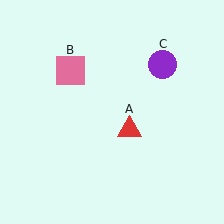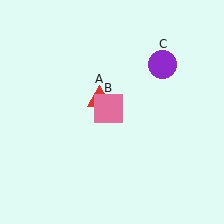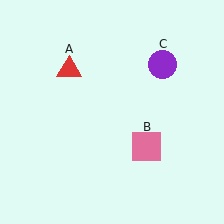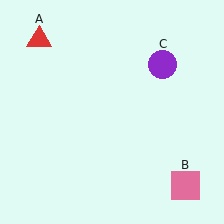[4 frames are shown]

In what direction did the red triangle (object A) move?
The red triangle (object A) moved up and to the left.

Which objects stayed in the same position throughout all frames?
Purple circle (object C) remained stationary.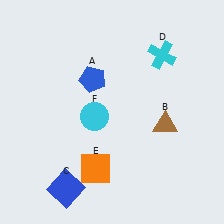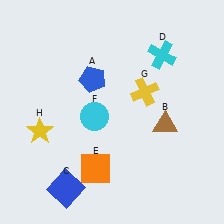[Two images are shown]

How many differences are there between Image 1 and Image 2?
There are 2 differences between the two images.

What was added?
A yellow cross (G), a yellow star (H) were added in Image 2.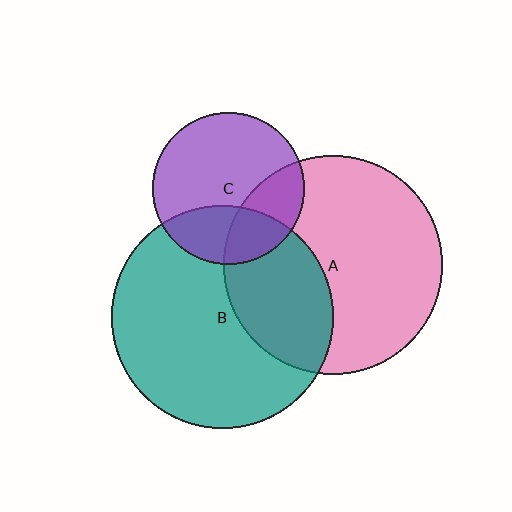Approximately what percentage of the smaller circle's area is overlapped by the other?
Approximately 30%.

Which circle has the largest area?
Circle B (teal).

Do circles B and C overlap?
Yes.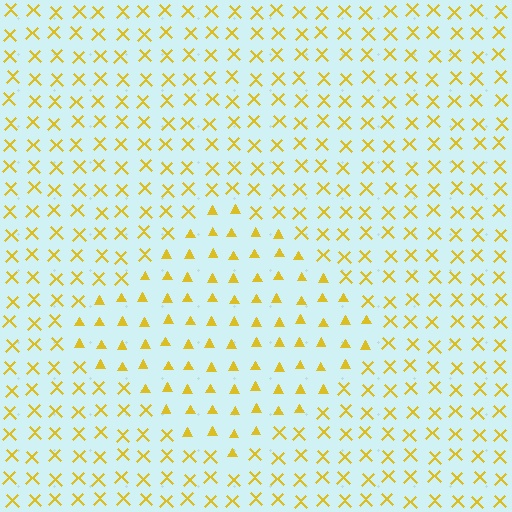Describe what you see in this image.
The image is filled with small yellow elements arranged in a uniform grid. A diamond-shaped region contains triangles, while the surrounding area contains X marks. The boundary is defined purely by the change in element shape.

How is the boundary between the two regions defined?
The boundary is defined by a change in element shape: triangles inside vs. X marks outside. All elements share the same color and spacing.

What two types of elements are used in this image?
The image uses triangles inside the diamond region and X marks outside it.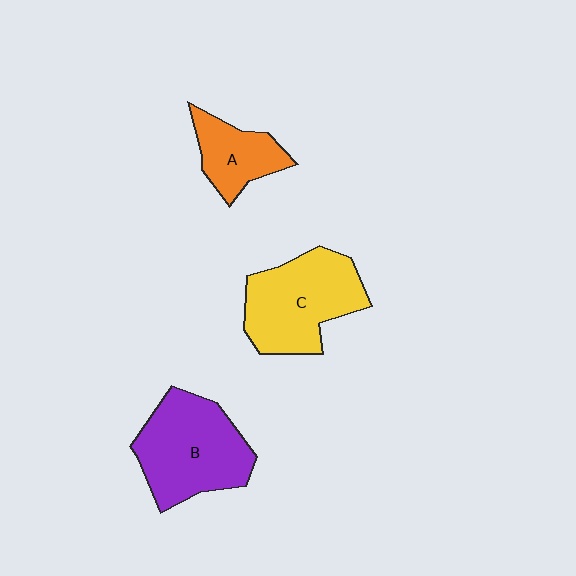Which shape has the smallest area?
Shape A (orange).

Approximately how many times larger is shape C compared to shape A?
Approximately 1.8 times.